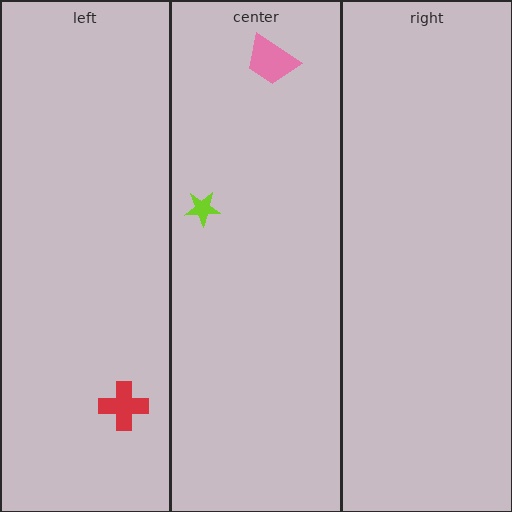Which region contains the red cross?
The left region.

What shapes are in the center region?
The pink trapezoid, the lime star.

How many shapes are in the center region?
2.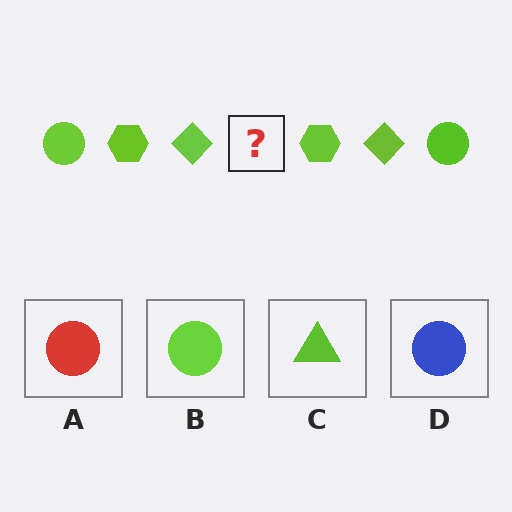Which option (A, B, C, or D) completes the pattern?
B.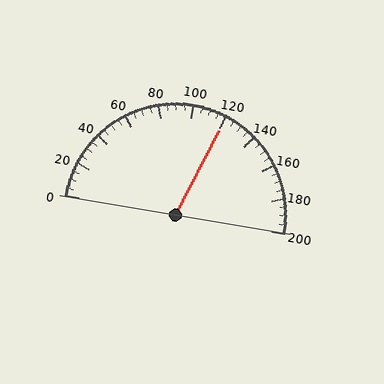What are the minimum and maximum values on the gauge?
The gauge ranges from 0 to 200.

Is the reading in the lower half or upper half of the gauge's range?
The reading is in the upper half of the range (0 to 200).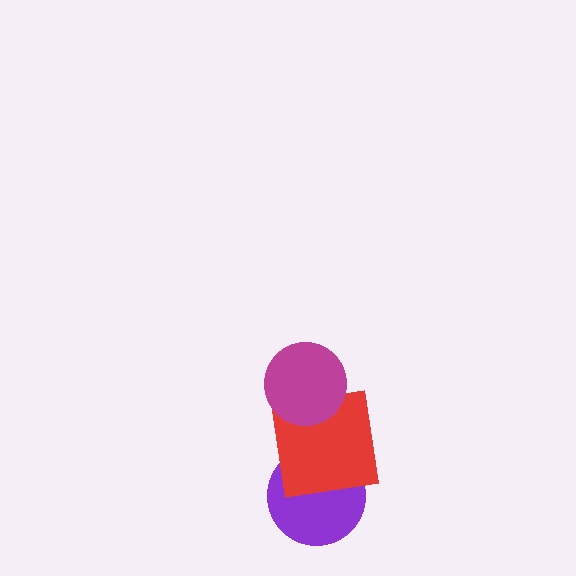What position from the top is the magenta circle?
The magenta circle is 1st from the top.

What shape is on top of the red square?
The magenta circle is on top of the red square.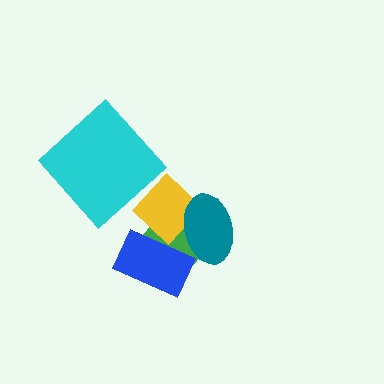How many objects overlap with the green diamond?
3 objects overlap with the green diamond.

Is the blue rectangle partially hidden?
No, no other shape covers it.